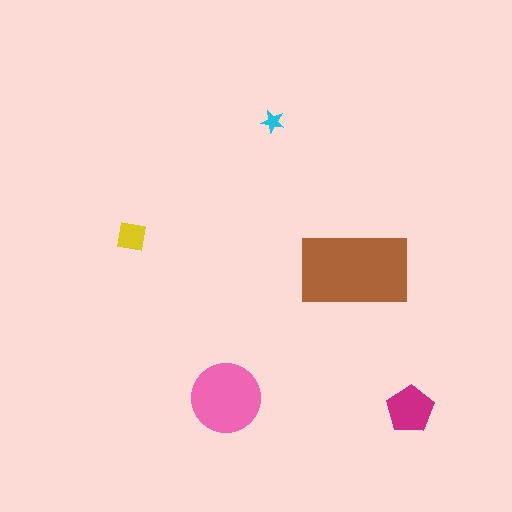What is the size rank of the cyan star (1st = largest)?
5th.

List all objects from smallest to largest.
The cyan star, the yellow square, the magenta pentagon, the pink circle, the brown rectangle.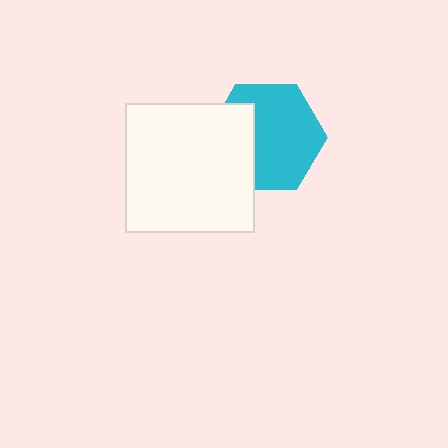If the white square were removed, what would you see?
You would see the complete cyan hexagon.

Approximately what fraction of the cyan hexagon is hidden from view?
Roughly 33% of the cyan hexagon is hidden behind the white square.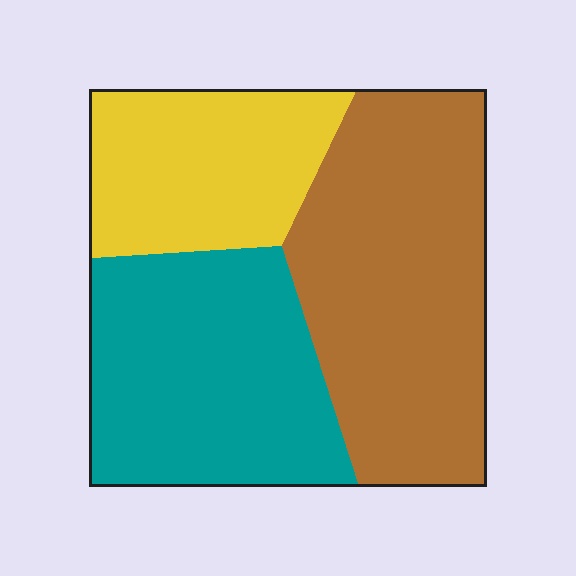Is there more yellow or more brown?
Brown.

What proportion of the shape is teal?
Teal takes up about one third (1/3) of the shape.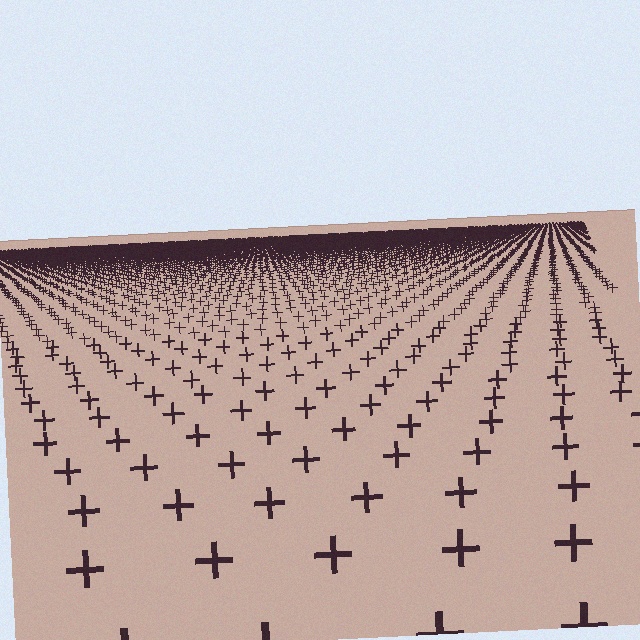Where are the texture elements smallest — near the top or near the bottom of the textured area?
Near the top.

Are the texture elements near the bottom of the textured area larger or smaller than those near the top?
Larger. Near the bottom, elements are closer to the viewer and appear at a bigger on-screen size.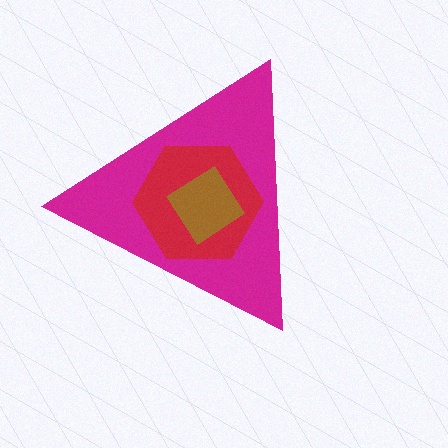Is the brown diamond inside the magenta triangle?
Yes.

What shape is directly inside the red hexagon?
The brown diamond.